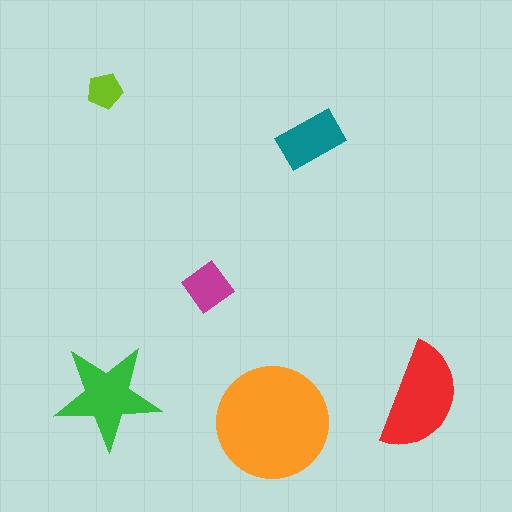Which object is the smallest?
The lime pentagon.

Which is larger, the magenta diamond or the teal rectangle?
The teal rectangle.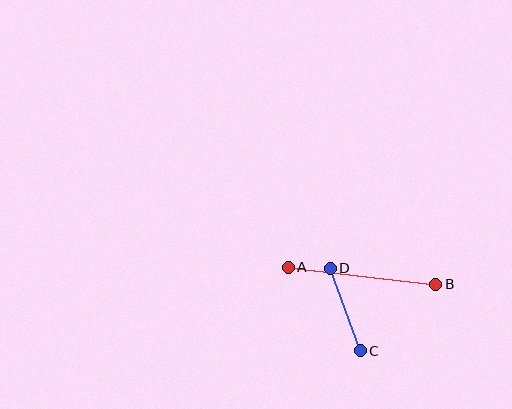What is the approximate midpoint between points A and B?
The midpoint is at approximately (362, 276) pixels.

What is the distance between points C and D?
The distance is approximately 88 pixels.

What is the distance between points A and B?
The distance is approximately 148 pixels.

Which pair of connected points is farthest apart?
Points A and B are farthest apart.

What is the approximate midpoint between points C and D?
The midpoint is at approximately (345, 309) pixels.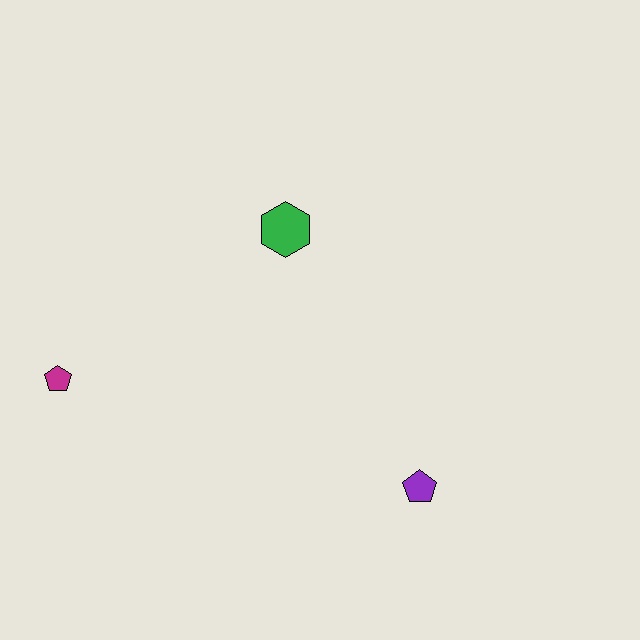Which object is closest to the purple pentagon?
The green hexagon is closest to the purple pentagon.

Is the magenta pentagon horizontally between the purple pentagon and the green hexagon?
No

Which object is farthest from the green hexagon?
The purple pentagon is farthest from the green hexagon.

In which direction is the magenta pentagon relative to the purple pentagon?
The magenta pentagon is to the left of the purple pentagon.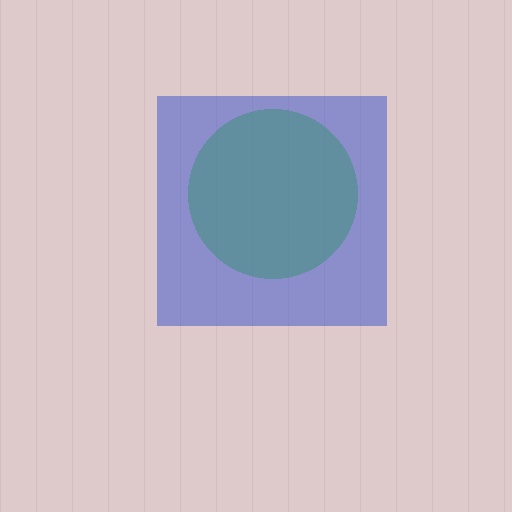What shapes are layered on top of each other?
The layered shapes are: a lime circle, a blue square.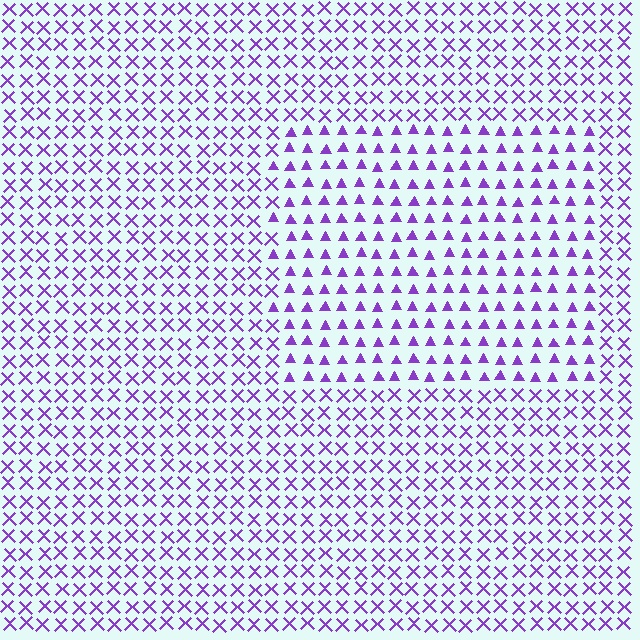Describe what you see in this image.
The image is filled with small purple elements arranged in a uniform grid. A rectangle-shaped region contains triangles, while the surrounding area contains X marks. The boundary is defined purely by the change in element shape.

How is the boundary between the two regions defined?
The boundary is defined by a change in element shape: triangles inside vs. X marks outside. All elements share the same color and spacing.